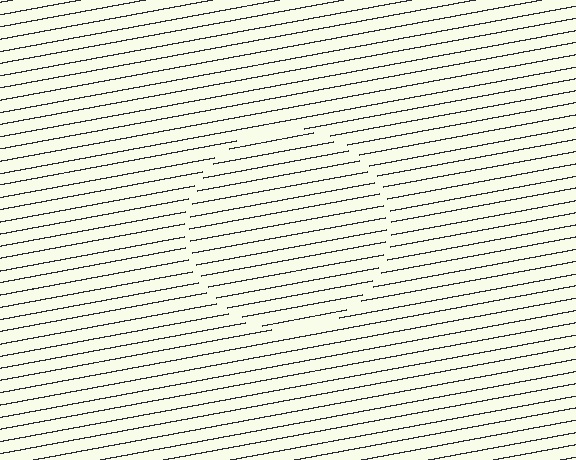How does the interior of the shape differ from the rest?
The interior of the shape contains the same grating, shifted by half a period — the contour is defined by the phase discontinuity where line-ends from the inner and outer gratings abut.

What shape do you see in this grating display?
An illusory circle. The interior of the shape contains the same grating, shifted by half a period — the contour is defined by the phase discontinuity where line-ends from the inner and outer gratings abut.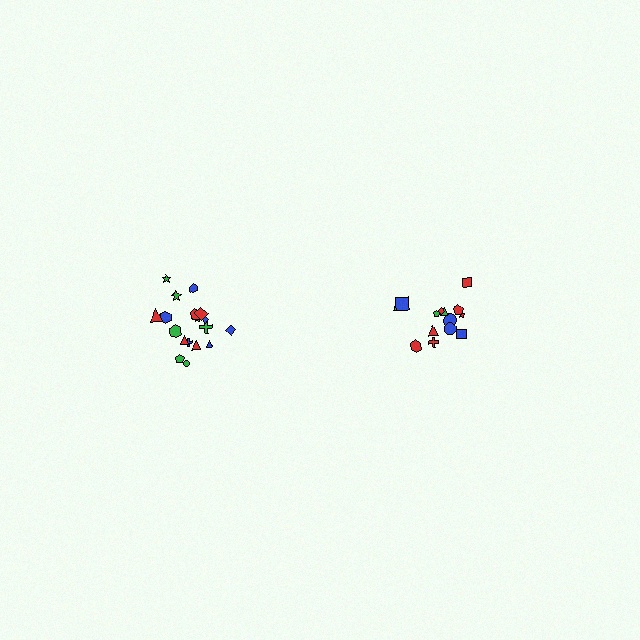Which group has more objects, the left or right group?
The left group.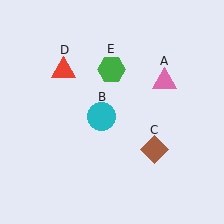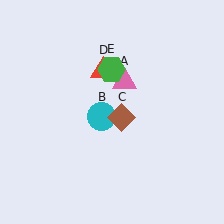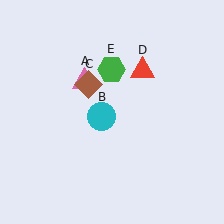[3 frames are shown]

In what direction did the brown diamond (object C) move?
The brown diamond (object C) moved up and to the left.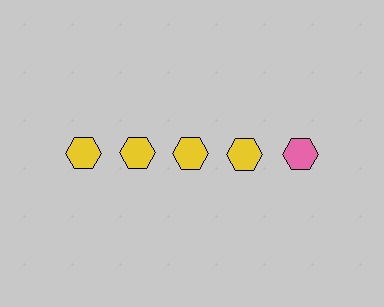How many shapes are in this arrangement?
There are 5 shapes arranged in a grid pattern.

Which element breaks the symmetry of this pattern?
The pink hexagon in the top row, rightmost column breaks the symmetry. All other shapes are yellow hexagons.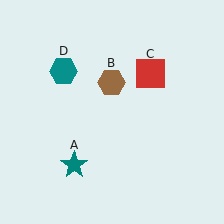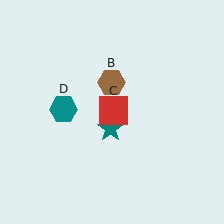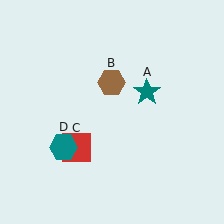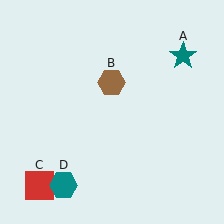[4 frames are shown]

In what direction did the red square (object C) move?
The red square (object C) moved down and to the left.